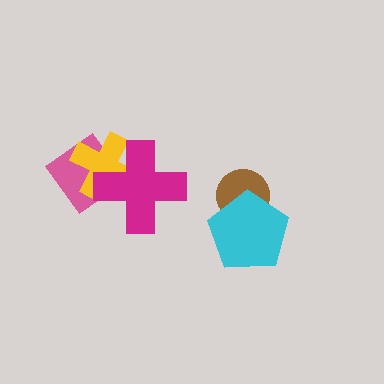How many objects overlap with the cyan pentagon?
1 object overlaps with the cyan pentagon.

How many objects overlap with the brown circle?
1 object overlaps with the brown circle.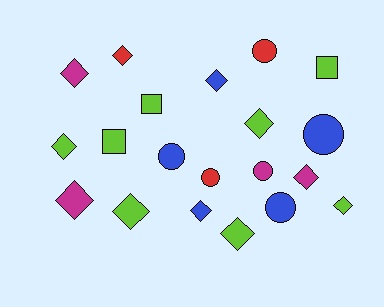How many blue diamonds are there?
There are 2 blue diamonds.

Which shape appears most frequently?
Diamond, with 11 objects.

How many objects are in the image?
There are 20 objects.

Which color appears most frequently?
Lime, with 8 objects.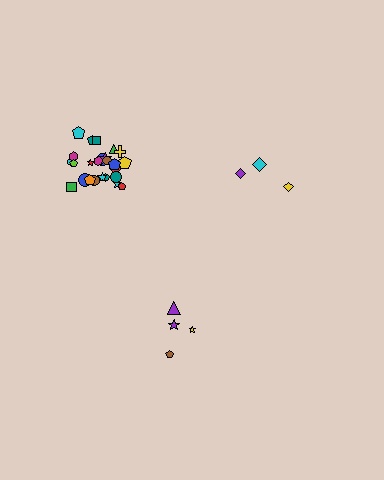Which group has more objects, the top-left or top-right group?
The top-left group.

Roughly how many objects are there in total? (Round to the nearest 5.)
Roughly 30 objects in total.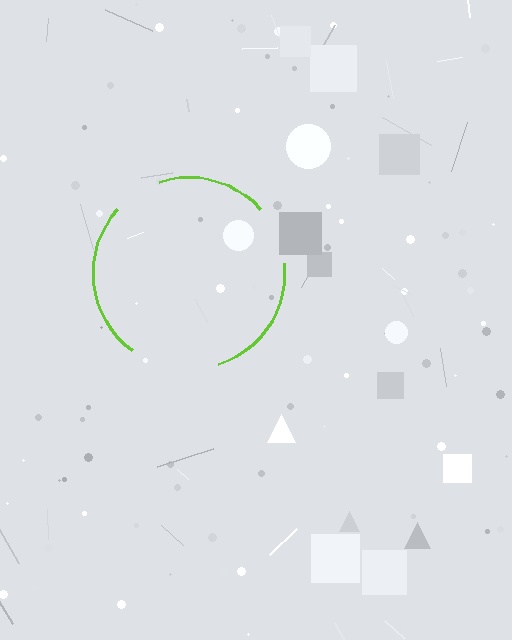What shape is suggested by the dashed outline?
The dashed outline suggests a circle.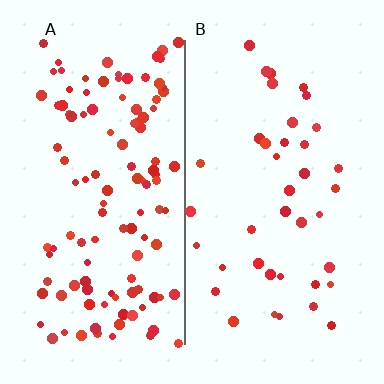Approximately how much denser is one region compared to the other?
Approximately 3.0× — region A over region B.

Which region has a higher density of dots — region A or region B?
A (the left).